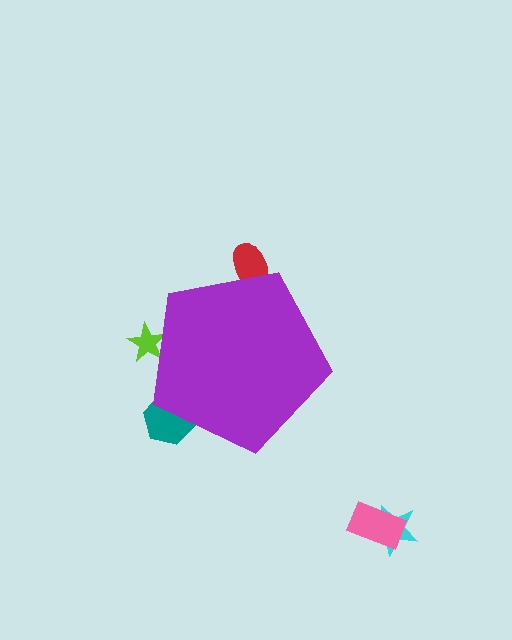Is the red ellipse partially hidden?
Yes, the red ellipse is partially hidden behind the purple pentagon.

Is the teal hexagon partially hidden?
Yes, the teal hexagon is partially hidden behind the purple pentagon.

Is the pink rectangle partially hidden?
No, the pink rectangle is fully visible.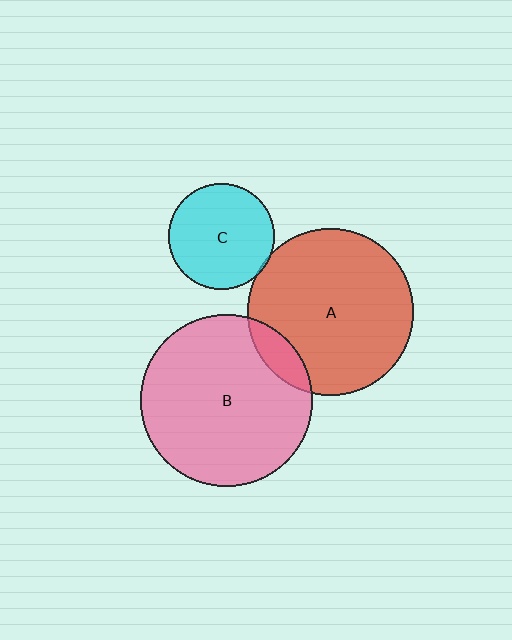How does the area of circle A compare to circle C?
Approximately 2.5 times.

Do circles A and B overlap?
Yes.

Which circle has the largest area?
Circle B (pink).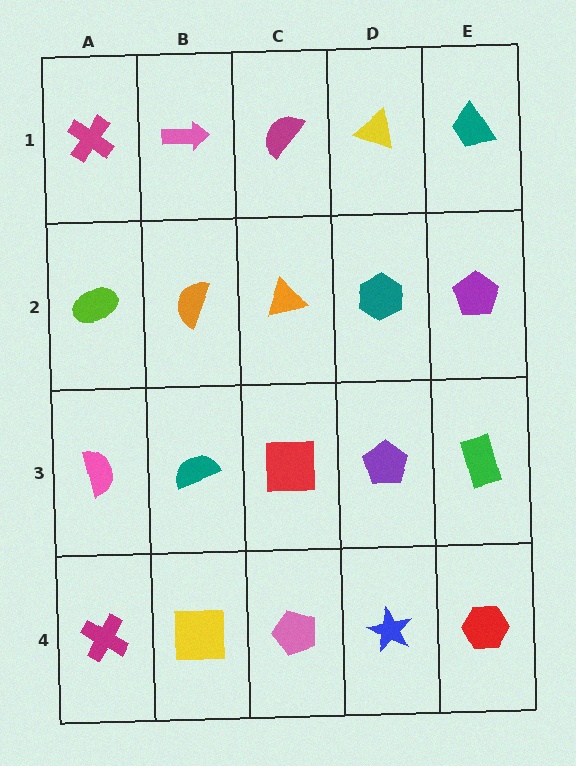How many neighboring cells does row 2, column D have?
4.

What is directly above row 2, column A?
A magenta cross.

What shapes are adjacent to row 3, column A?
A lime ellipse (row 2, column A), a magenta cross (row 4, column A), a teal semicircle (row 3, column B).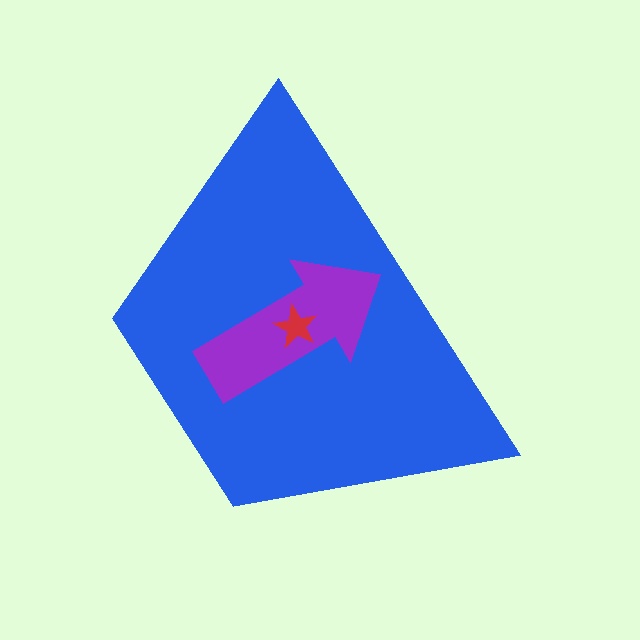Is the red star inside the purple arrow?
Yes.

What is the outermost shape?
The blue trapezoid.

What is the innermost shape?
The red star.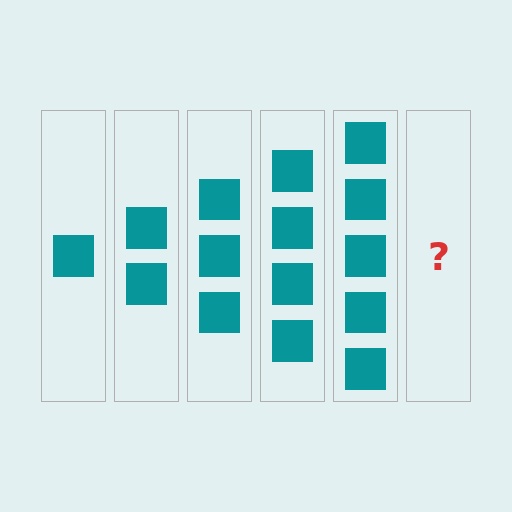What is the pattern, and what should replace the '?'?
The pattern is that each step adds one more square. The '?' should be 6 squares.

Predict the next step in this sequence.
The next step is 6 squares.